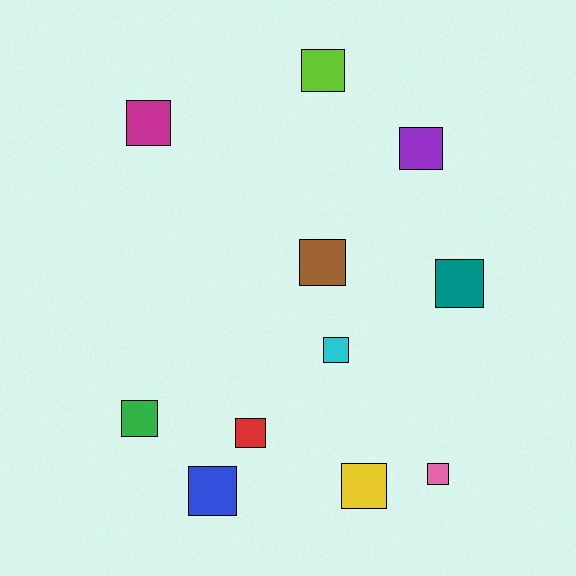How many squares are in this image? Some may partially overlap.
There are 11 squares.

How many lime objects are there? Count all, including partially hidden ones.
There is 1 lime object.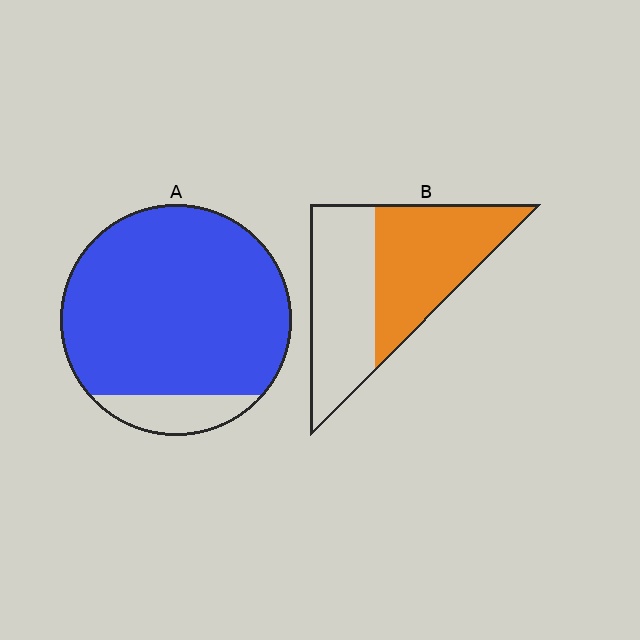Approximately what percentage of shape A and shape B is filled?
A is approximately 90% and B is approximately 50%.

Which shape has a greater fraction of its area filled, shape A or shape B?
Shape A.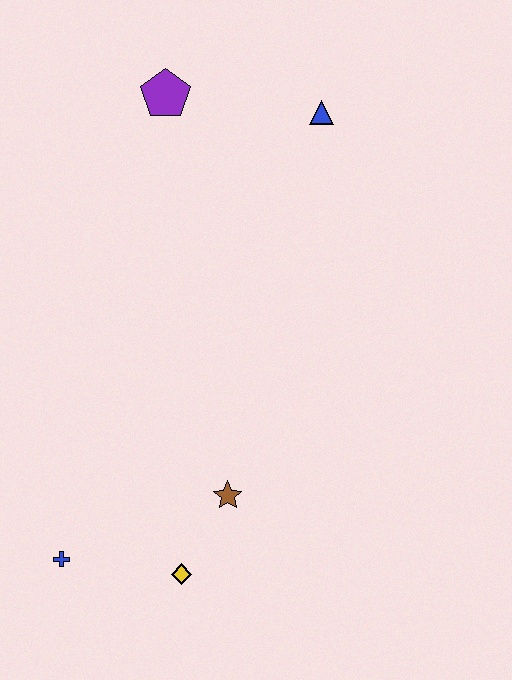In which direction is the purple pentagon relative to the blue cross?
The purple pentagon is above the blue cross.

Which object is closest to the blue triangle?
The purple pentagon is closest to the blue triangle.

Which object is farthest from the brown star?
The purple pentagon is farthest from the brown star.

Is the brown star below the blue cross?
No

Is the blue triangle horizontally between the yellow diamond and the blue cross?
No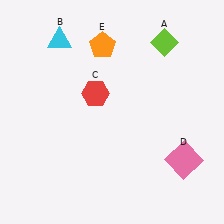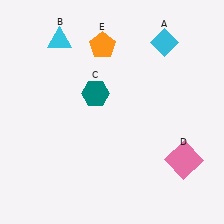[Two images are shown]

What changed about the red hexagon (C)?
In Image 1, C is red. In Image 2, it changed to teal.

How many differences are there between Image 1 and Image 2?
There are 2 differences between the two images.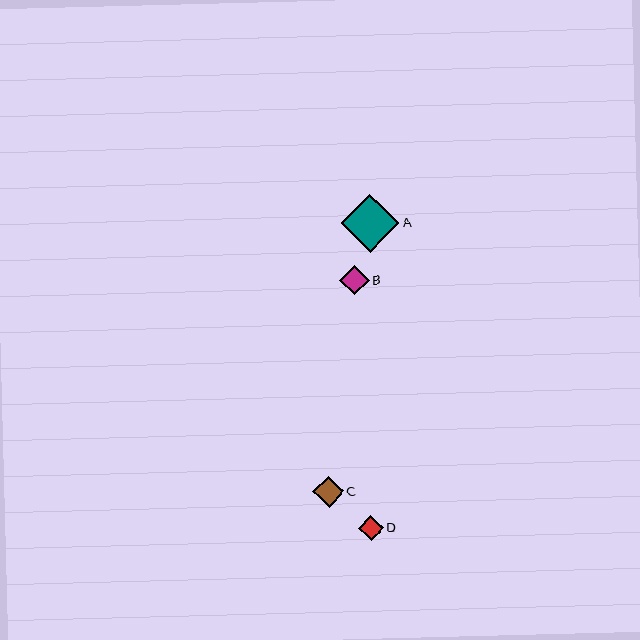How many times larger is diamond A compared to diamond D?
Diamond A is approximately 2.3 times the size of diamond D.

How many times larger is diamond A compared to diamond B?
Diamond A is approximately 2.0 times the size of diamond B.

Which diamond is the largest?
Diamond A is the largest with a size of approximately 58 pixels.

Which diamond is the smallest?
Diamond D is the smallest with a size of approximately 25 pixels.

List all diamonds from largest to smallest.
From largest to smallest: A, C, B, D.